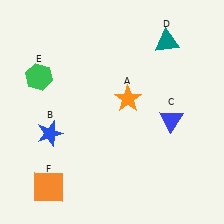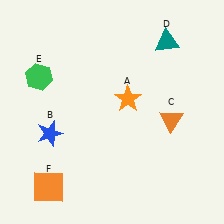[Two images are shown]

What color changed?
The triangle (C) changed from blue in Image 1 to orange in Image 2.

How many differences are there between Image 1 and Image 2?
There is 1 difference between the two images.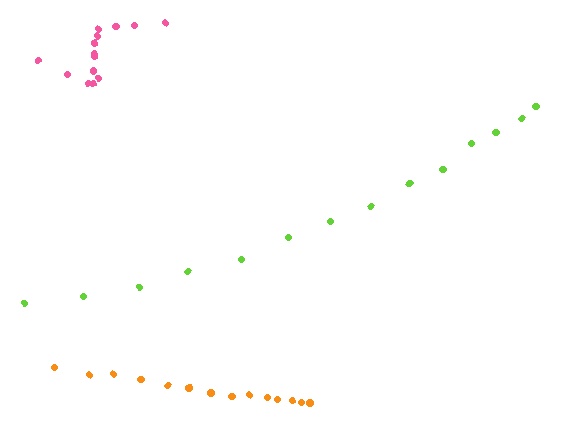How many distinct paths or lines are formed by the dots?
There are 3 distinct paths.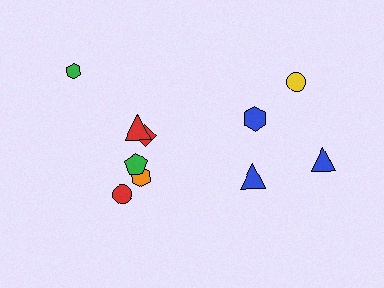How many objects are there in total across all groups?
There are 10 objects.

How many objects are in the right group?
There are 4 objects.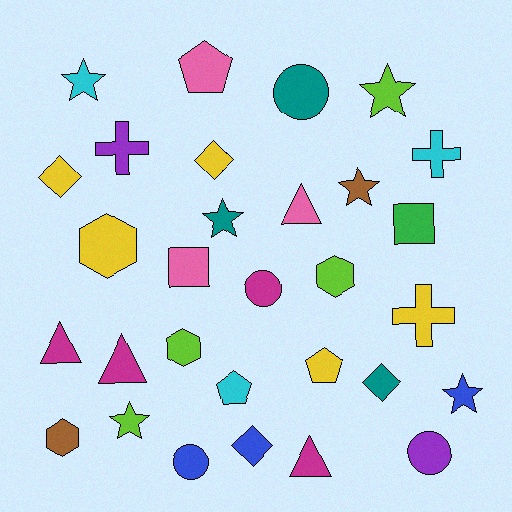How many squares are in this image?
There are 2 squares.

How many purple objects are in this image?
There are 2 purple objects.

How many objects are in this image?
There are 30 objects.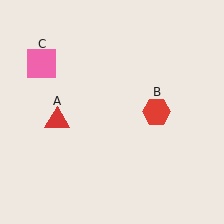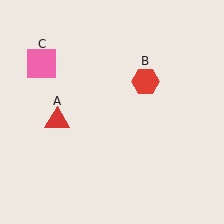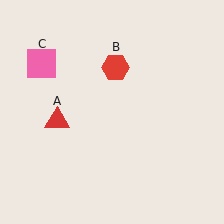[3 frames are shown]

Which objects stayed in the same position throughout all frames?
Red triangle (object A) and pink square (object C) remained stationary.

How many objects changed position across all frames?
1 object changed position: red hexagon (object B).